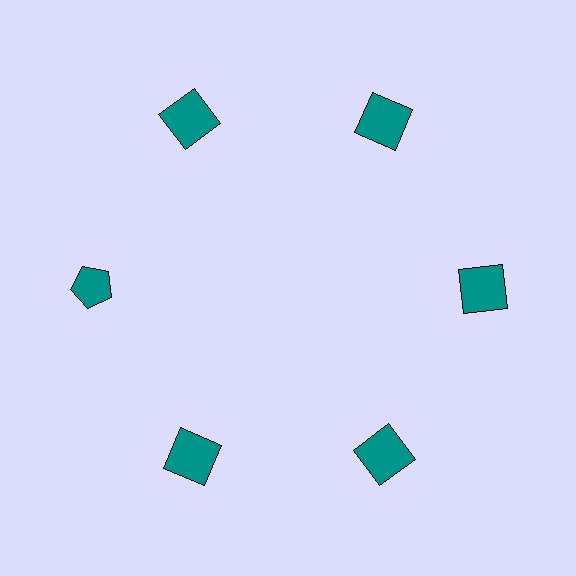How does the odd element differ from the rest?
It has a different shape: pentagon instead of square.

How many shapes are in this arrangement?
There are 6 shapes arranged in a ring pattern.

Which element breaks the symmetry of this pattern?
The teal pentagon at roughly the 9 o'clock position breaks the symmetry. All other shapes are teal squares.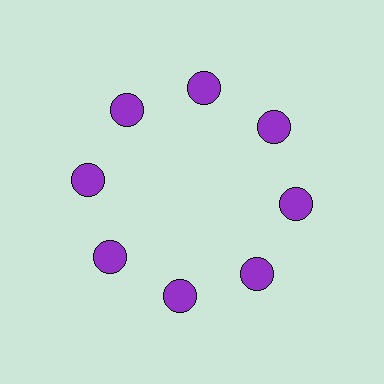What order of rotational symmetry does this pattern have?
This pattern has 8-fold rotational symmetry.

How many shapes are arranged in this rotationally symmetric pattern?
There are 8 shapes, arranged in 8 groups of 1.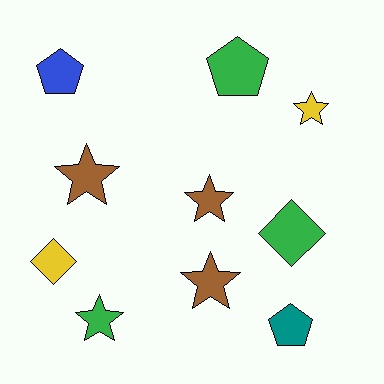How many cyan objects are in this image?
There are no cyan objects.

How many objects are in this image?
There are 10 objects.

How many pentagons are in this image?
There are 3 pentagons.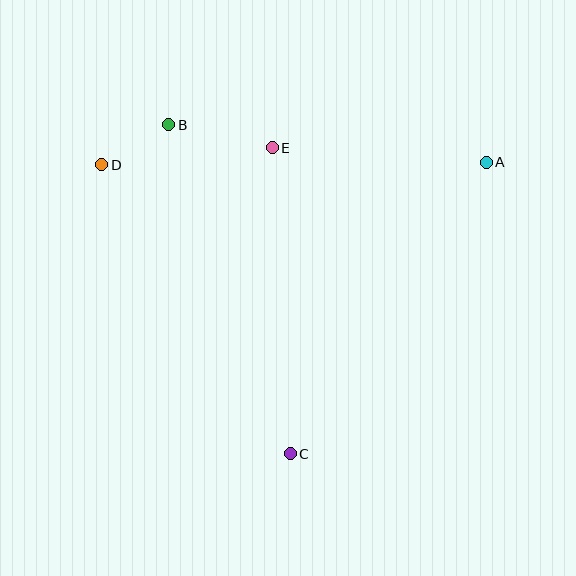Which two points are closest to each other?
Points B and D are closest to each other.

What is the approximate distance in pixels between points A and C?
The distance between A and C is approximately 351 pixels.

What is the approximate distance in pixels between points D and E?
The distance between D and E is approximately 172 pixels.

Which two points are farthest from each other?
Points A and D are farthest from each other.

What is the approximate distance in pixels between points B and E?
The distance between B and E is approximately 106 pixels.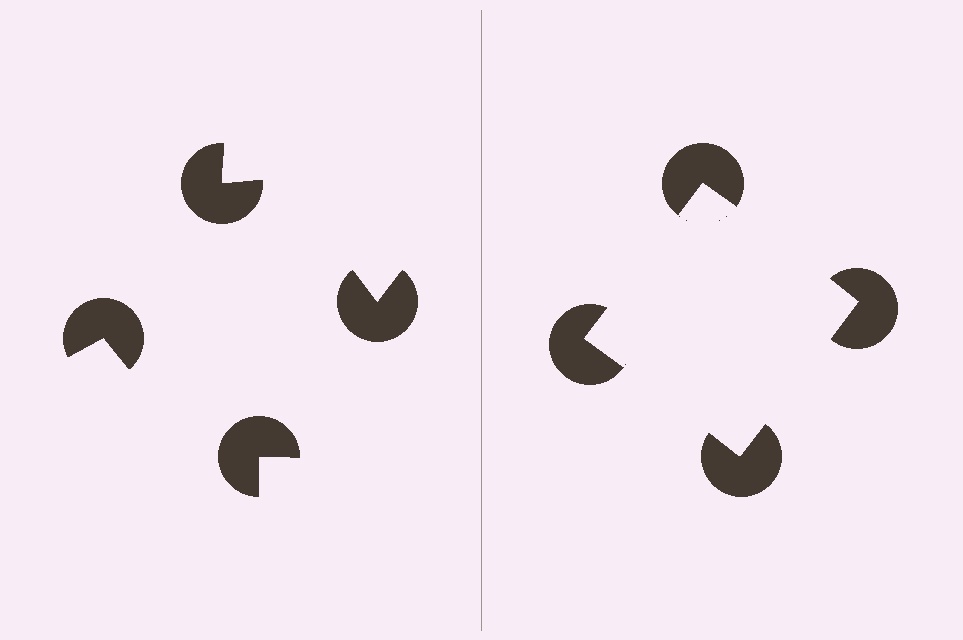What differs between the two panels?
The pac-man discs are positioned identically on both sides; only the wedge orientations differ. On the right they align to a square; on the left they are misaligned.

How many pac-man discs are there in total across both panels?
8 — 4 on each side.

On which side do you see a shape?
An illusory square appears on the right side. On the left side the wedge cuts are rotated, so no coherent shape forms.